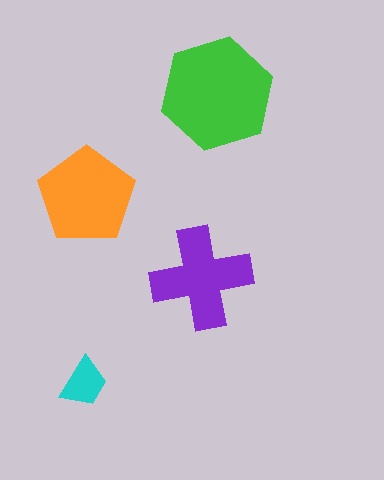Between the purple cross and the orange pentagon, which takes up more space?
The orange pentagon.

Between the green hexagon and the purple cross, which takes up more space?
The green hexagon.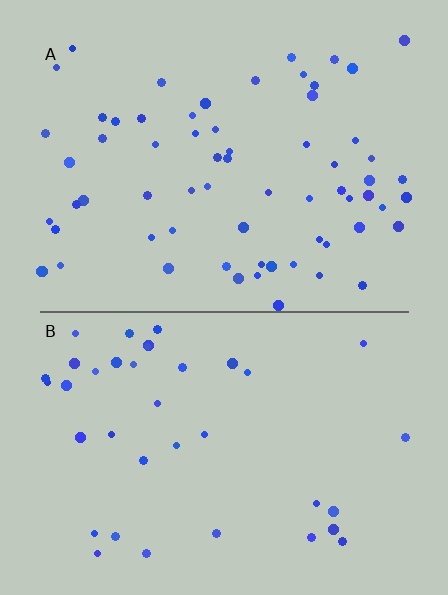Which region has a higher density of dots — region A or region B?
A (the top).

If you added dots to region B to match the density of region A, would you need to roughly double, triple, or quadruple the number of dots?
Approximately double.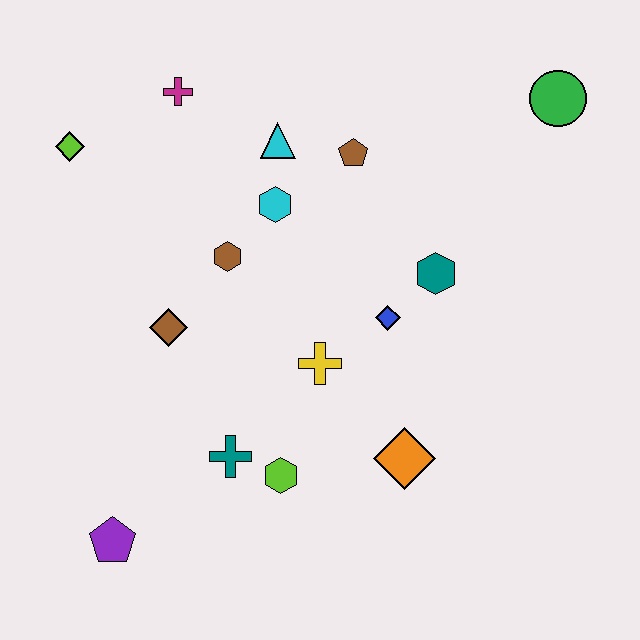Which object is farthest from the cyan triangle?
The purple pentagon is farthest from the cyan triangle.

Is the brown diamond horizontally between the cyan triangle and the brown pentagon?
No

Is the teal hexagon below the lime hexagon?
No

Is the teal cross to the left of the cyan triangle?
Yes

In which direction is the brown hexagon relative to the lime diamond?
The brown hexagon is to the right of the lime diamond.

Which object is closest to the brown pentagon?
The cyan triangle is closest to the brown pentagon.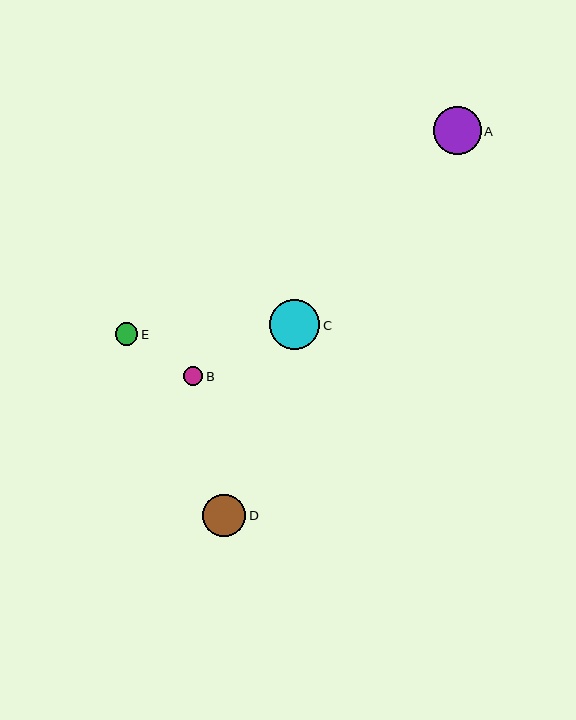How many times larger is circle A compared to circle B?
Circle A is approximately 2.5 times the size of circle B.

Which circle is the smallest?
Circle B is the smallest with a size of approximately 19 pixels.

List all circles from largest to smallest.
From largest to smallest: C, A, D, E, B.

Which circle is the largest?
Circle C is the largest with a size of approximately 50 pixels.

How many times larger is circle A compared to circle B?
Circle A is approximately 2.5 times the size of circle B.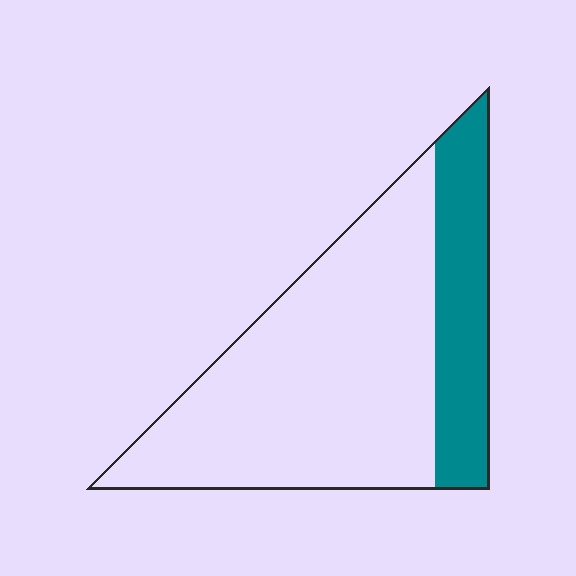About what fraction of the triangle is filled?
About one quarter (1/4).